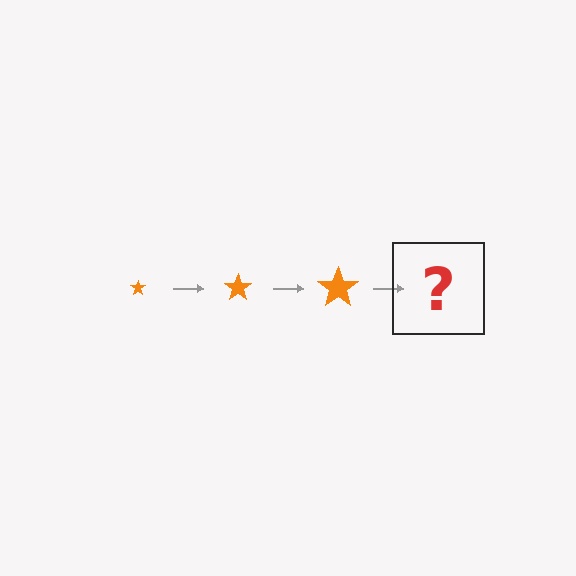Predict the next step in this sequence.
The next step is an orange star, larger than the previous one.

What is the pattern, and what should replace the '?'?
The pattern is that the star gets progressively larger each step. The '?' should be an orange star, larger than the previous one.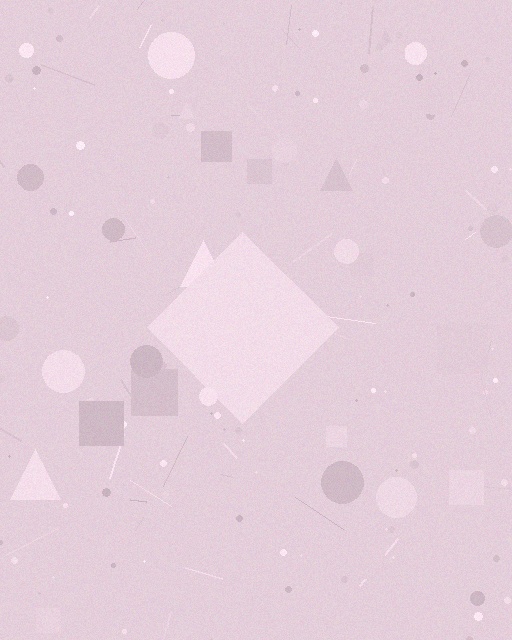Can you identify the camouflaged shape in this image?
The camouflaged shape is a diamond.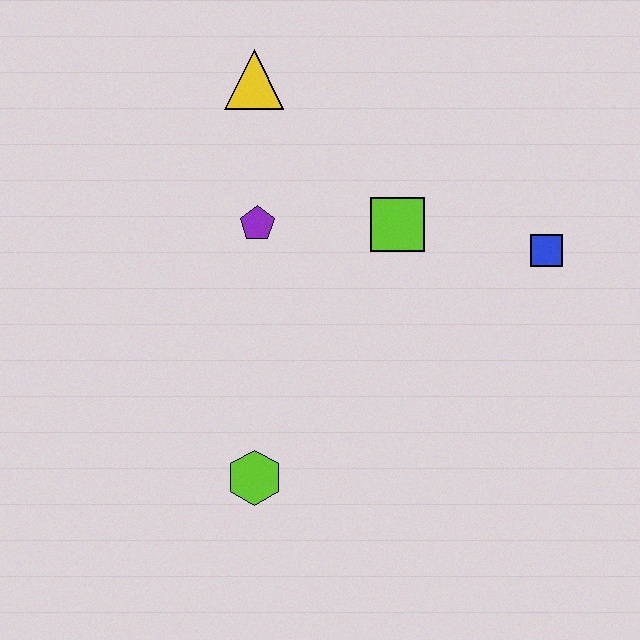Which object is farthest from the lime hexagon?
The yellow triangle is farthest from the lime hexagon.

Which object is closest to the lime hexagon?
The purple pentagon is closest to the lime hexagon.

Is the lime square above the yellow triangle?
No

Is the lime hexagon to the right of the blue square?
No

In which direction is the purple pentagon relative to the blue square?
The purple pentagon is to the left of the blue square.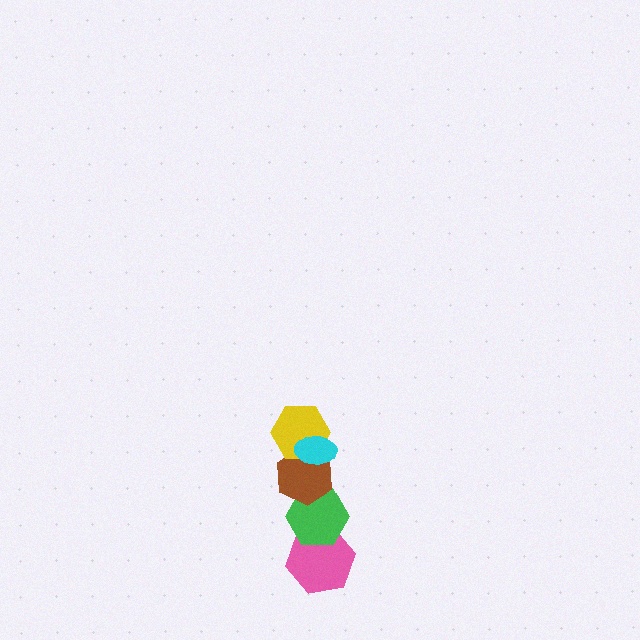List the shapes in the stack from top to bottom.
From top to bottom: the cyan ellipse, the yellow hexagon, the brown hexagon, the green hexagon, the pink hexagon.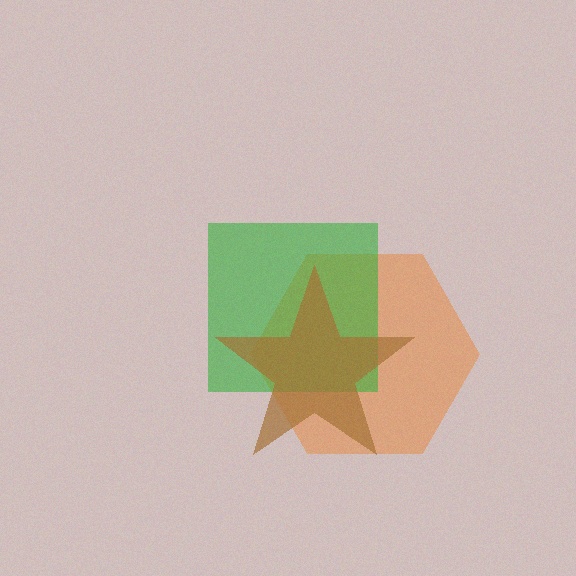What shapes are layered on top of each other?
The layered shapes are: an orange hexagon, a green square, a brown star.